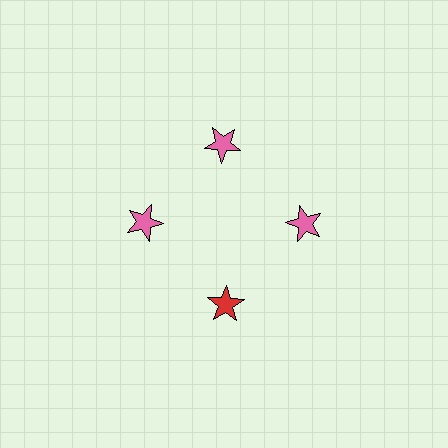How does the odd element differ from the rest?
It has a different color: red instead of pink.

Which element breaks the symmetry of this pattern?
The red star at roughly the 6 o'clock position breaks the symmetry. All other shapes are pink stars.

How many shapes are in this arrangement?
There are 4 shapes arranged in a ring pattern.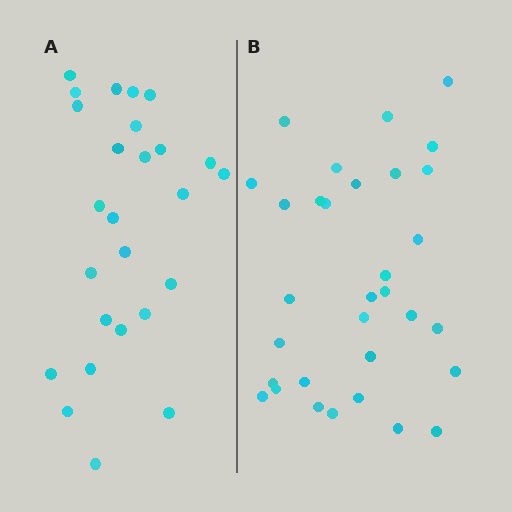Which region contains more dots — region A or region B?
Region B (the right region) has more dots.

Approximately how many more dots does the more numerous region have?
Region B has about 6 more dots than region A.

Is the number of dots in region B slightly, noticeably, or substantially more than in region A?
Region B has only slightly more — the two regions are fairly close. The ratio is roughly 1.2 to 1.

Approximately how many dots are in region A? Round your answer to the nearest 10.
About 30 dots. (The exact count is 26, which rounds to 30.)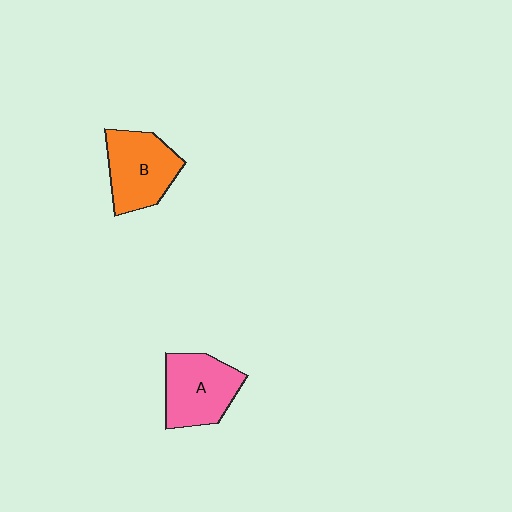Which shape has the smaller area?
Shape A (pink).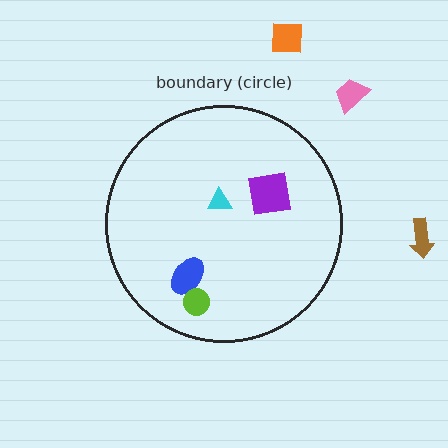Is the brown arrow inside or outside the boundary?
Outside.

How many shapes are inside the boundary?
4 inside, 3 outside.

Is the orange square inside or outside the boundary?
Outside.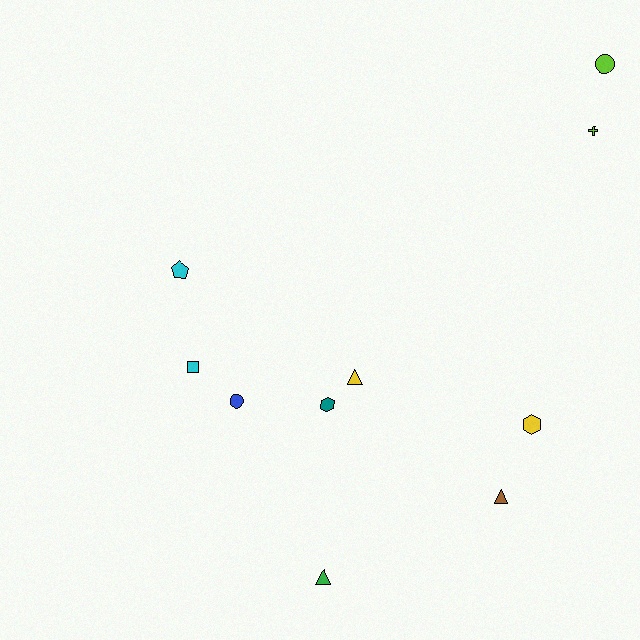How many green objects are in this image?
There is 1 green object.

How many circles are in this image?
There are 2 circles.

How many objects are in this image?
There are 10 objects.